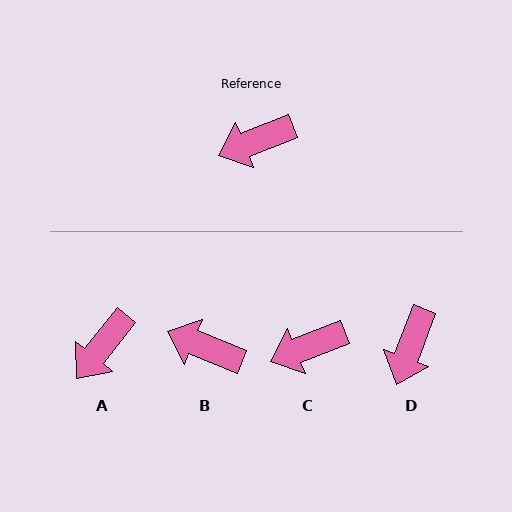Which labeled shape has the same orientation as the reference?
C.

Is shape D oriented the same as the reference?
No, it is off by about 48 degrees.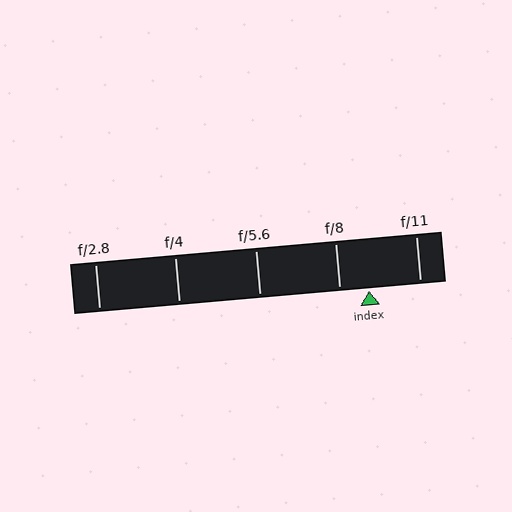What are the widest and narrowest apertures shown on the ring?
The widest aperture shown is f/2.8 and the narrowest is f/11.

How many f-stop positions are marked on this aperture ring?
There are 5 f-stop positions marked.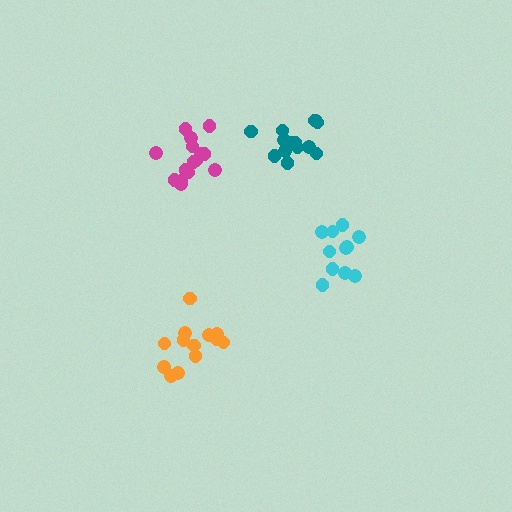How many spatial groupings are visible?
There are 4 spatial groupings.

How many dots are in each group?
Group 1: 14 dots, Group 2: 11 dots, Group 3: 15 dots, Group 4: 14 dots (54 total).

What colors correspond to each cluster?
The clusters are colored: orange, cyan, magenta, teal.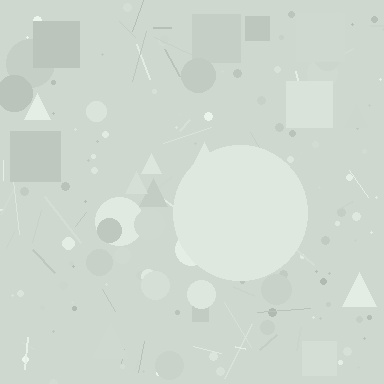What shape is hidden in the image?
A circle is hidden in the image.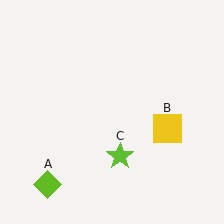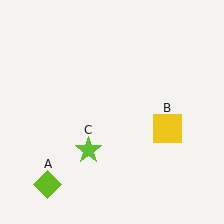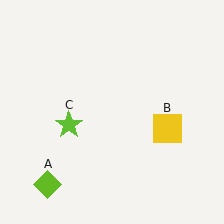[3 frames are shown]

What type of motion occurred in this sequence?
The lime star (object C) rotated clockwise around the center of the scene.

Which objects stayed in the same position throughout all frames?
Lime diamond (object A) and yellow square (object B) remained stationary.